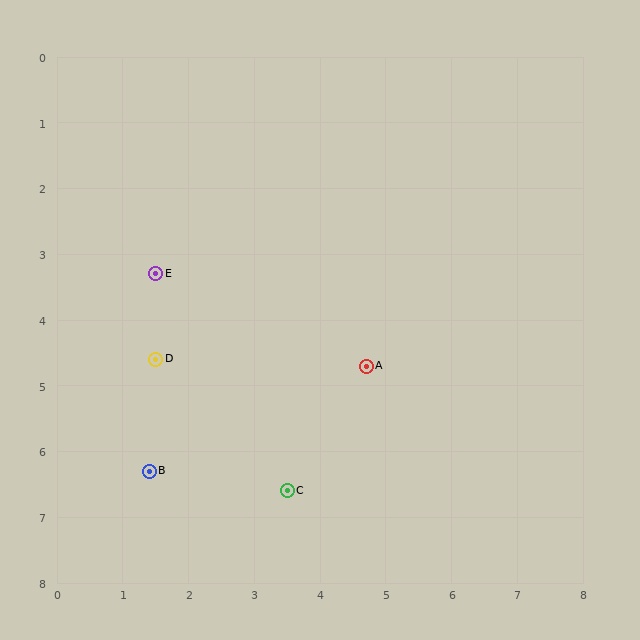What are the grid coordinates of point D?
Point D is at approximately (1.5, 4.6).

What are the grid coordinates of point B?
Point B is at approximately (1.4, 6.3).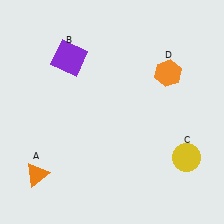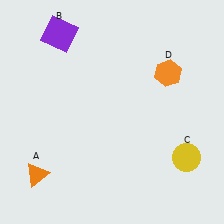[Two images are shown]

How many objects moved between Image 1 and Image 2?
1 object moved between the two images.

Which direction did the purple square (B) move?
The purple square (B) moved up.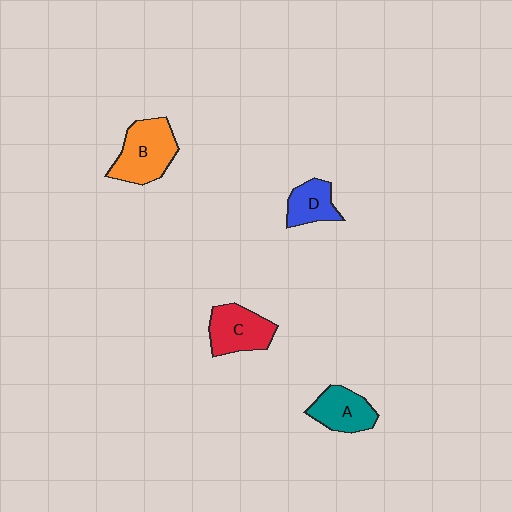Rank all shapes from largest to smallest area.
From largest to smallest: B (orange), C (red), A (teal), D (blue).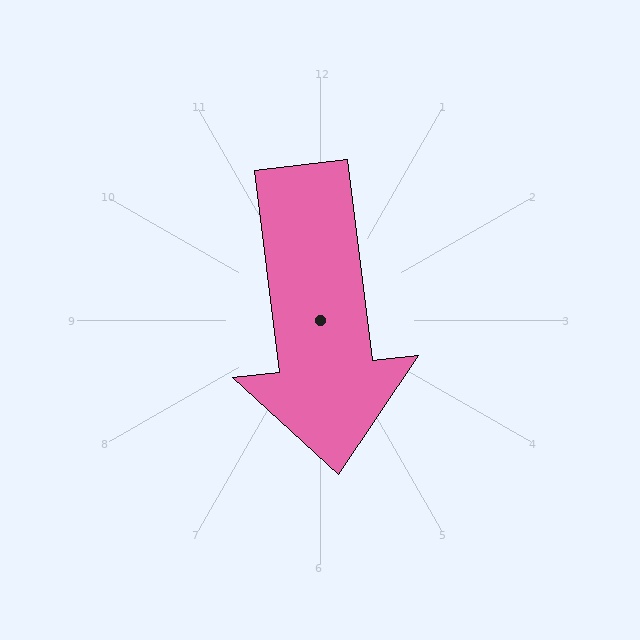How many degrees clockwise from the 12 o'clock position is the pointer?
Approximately 173 degrees.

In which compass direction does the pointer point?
South.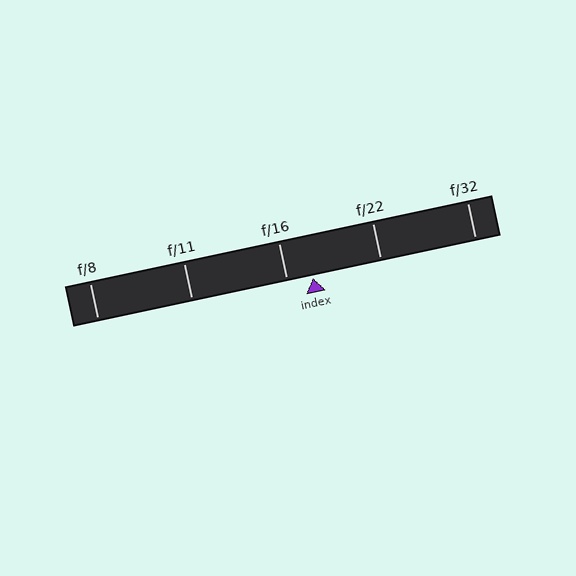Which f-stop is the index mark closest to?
The index mark is closest to f/16.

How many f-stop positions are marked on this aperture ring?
There are 5 f-stop positions marked.